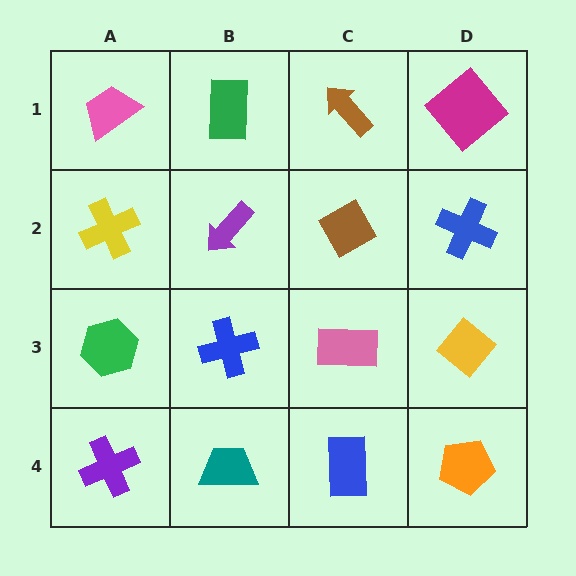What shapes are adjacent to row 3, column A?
A yellow cross (row 2, column A), a purple cross (row 4, column A), a blue cross (row 3, column B).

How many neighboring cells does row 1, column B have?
3.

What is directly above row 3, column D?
A blue cross.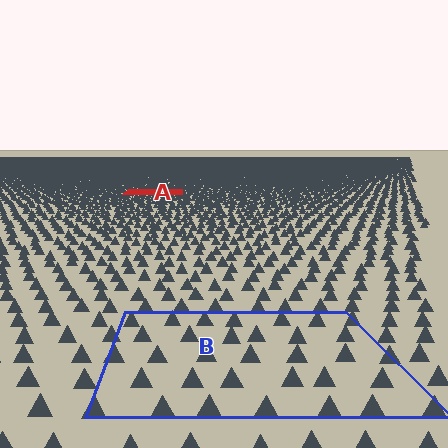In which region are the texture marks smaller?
The texture marks are smaller in region A, because it is farther away.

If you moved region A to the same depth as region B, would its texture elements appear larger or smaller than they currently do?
They would appear larger. At a closer depth, the same texture elements are projected at a bigger on-screen size.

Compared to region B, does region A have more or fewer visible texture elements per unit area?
Region A has more texture elements per unit area — they are packed more densely because it is farther away.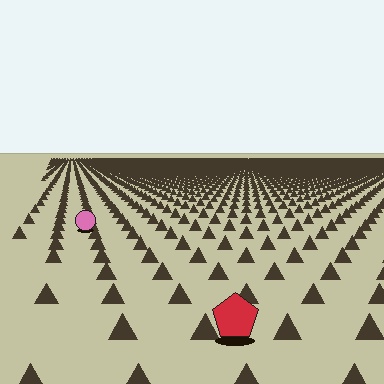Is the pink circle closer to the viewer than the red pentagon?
No. The red pentagon is closer — you can tell from the texture gradient: the ground texture is coarser near it.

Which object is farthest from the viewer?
The pink circle is farthest from the viewer. It appears smaller and the ground texture around it is denser.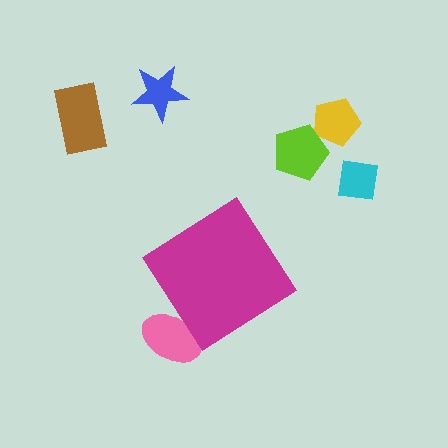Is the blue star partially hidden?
No, the blue star is fully visible.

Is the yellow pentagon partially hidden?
No, the yellow pentagon is fully visible.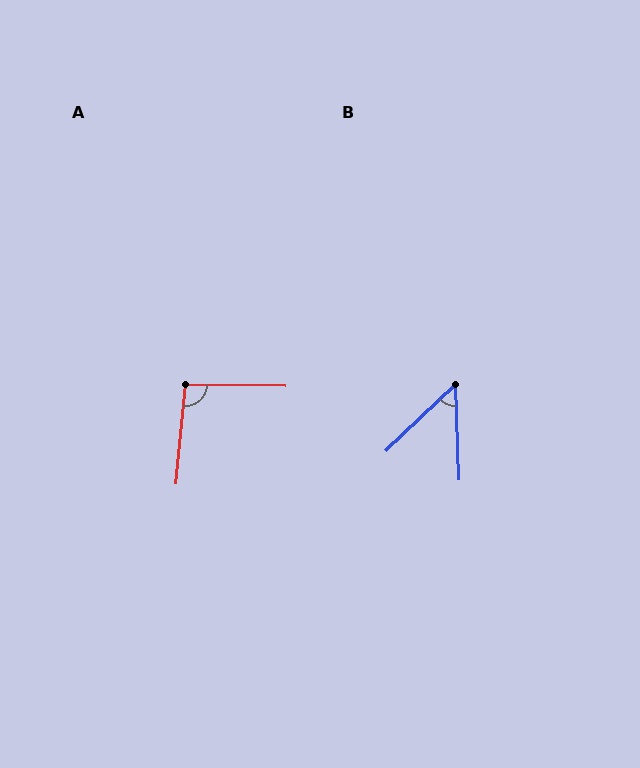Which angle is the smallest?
B, at approximately 48 degrees.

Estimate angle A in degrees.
Approximately 95 degrees.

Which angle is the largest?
A, at approximately 95 degrees.